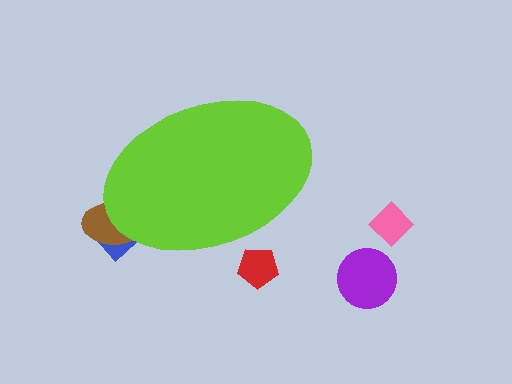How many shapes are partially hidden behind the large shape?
3 shapes are partially hidden.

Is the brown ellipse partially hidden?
Yes, the brown ellipse is partially hidden behind the lime ellipse.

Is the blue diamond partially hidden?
Yes, the blue diamond is partially hidden behind the lime ellipse.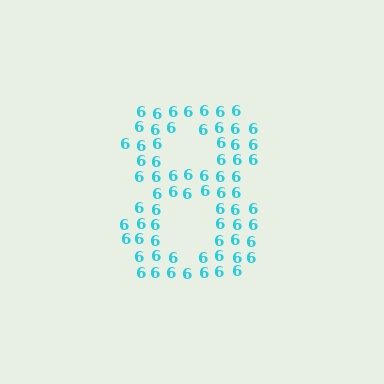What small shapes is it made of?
It is made of small digit 6's.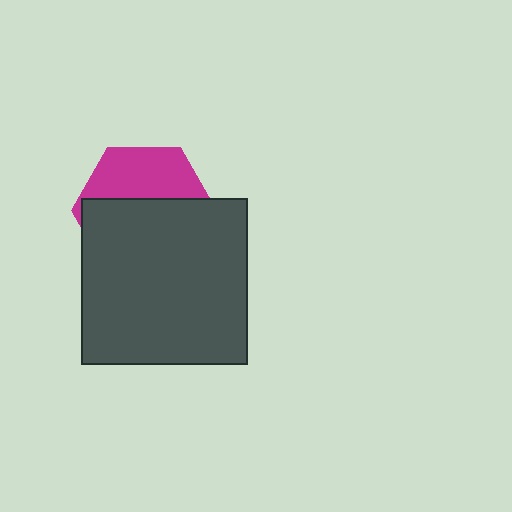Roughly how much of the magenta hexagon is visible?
A small part of it is visible (roughly 38%).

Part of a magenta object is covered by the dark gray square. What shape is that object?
It is a hexagon.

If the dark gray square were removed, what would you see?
You would see the complete magenta hexagon.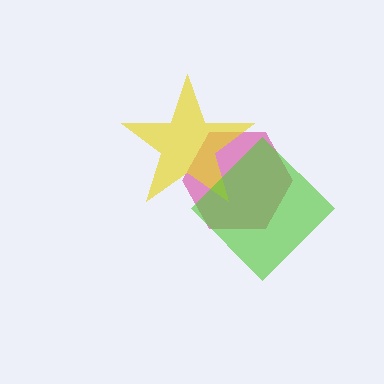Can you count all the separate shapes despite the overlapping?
Yes, there are 3 separate shapes.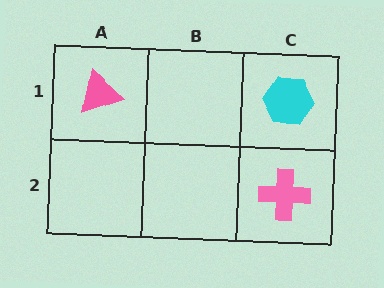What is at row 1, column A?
A pink triangle.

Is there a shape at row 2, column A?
No, that cell is empty.